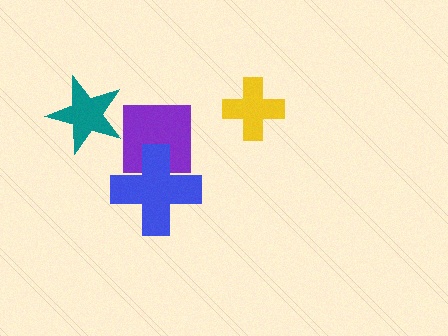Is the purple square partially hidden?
Yes, it is partially covered by another shape.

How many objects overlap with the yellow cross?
0 objects overlap with the yellow cross.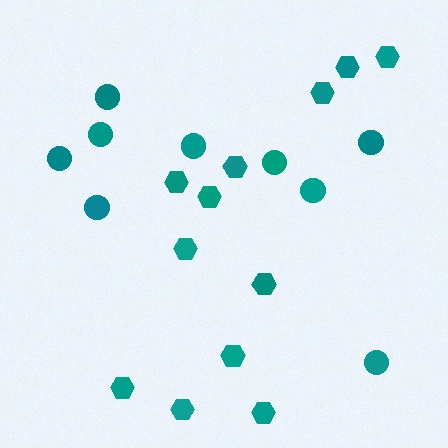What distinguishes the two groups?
There are 2 groups: one group of circles (9) and one group of hexagons (12).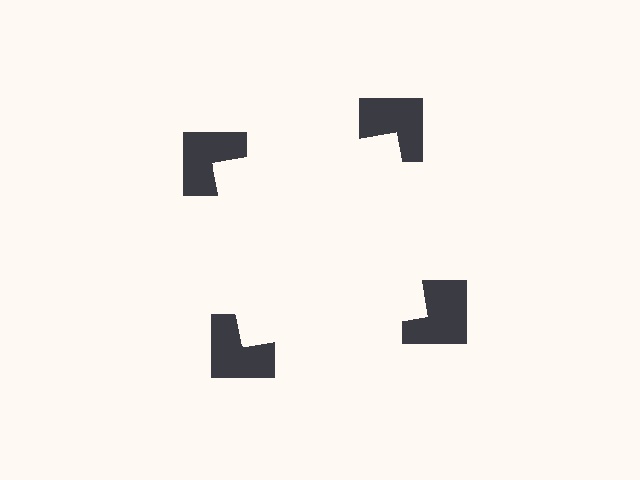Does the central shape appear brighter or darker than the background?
It typically appears slightly brighter than the background, even though no actual brightness change is drawn.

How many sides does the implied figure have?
4 sides.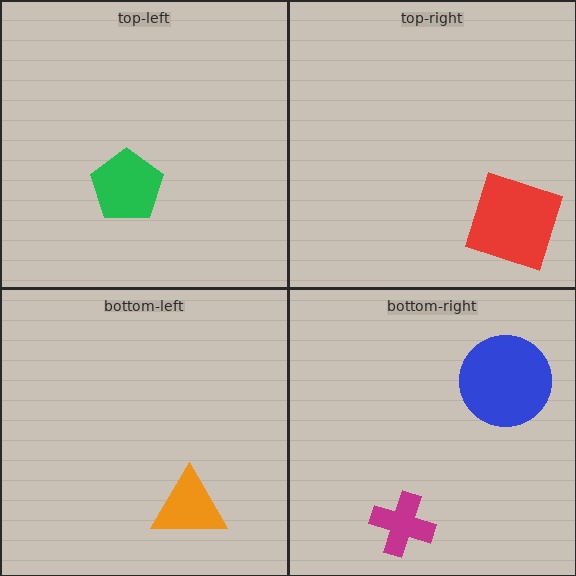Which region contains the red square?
The top-right region.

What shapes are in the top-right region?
The red square.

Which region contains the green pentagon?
The top-left region.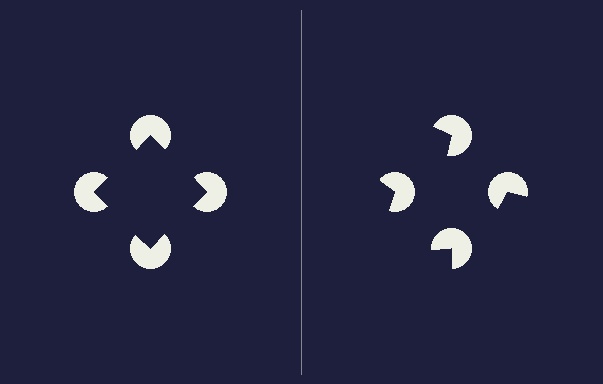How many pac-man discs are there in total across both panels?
8 — 4 on each side.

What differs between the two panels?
The pac-man discs are positioned identically on both sides; only the wedge orientations differ. On the left they align to a square; on the right they are misaligned.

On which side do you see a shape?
An illusory square appears on the left side. On the right side the wedge cuts are rotated, so no coherent shape forms.